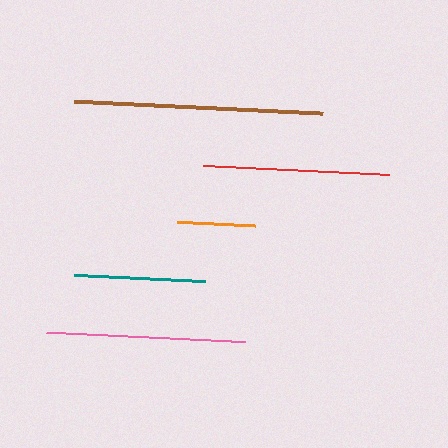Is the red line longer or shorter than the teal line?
The red line is longer than the teal line.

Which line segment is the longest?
The brown line is the longest at approximately 249 pixels.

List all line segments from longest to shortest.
From longest to shortest: brown, pink, red, teal, orange.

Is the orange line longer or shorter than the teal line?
The teal line is longer than the orange line.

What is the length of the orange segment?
The orange segment is approximately 77 pixels long.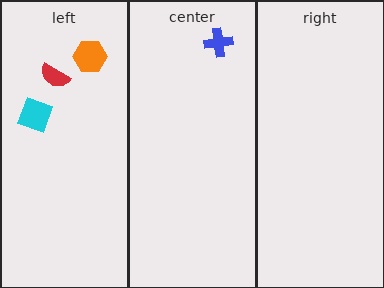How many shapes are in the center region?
1.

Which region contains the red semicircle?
The left region.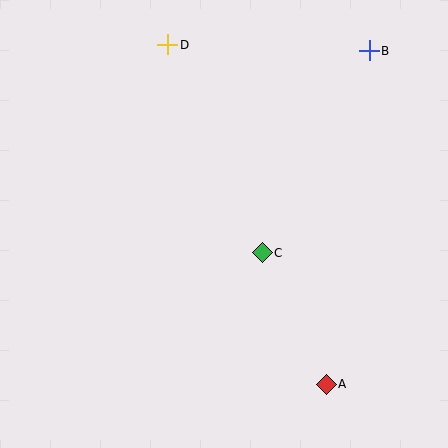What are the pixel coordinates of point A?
Point A is at (326, 384).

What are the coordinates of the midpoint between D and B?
The midpoint between D and B is at (269, 48).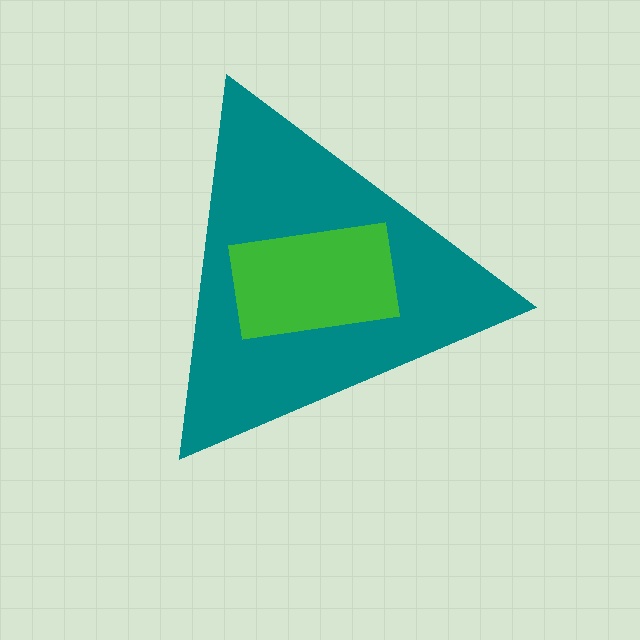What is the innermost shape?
The green rectangle.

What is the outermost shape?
The teal triangle.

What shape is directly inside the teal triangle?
The green rectangle.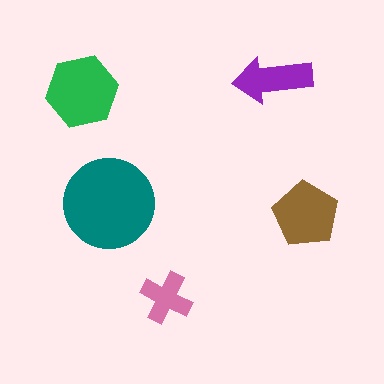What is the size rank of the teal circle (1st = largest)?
1st.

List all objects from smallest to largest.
The pink cross, the purple arrow, the brown pentagon, the green hexagon, the teal circle.